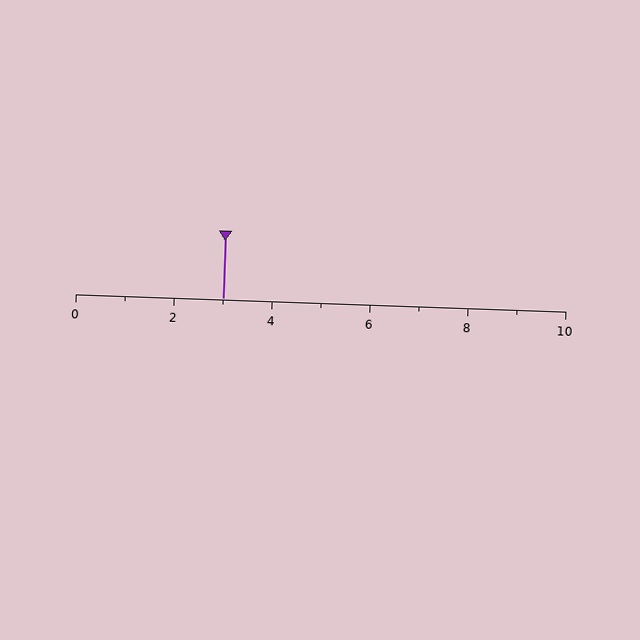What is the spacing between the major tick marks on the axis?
The major ticks are spaced 2 apart.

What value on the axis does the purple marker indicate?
The marker indicates approximately 3.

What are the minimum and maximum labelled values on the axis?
The axis runs from 0 to 10.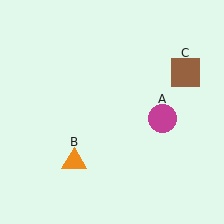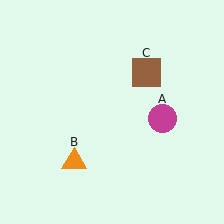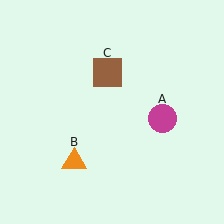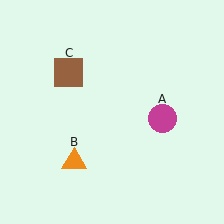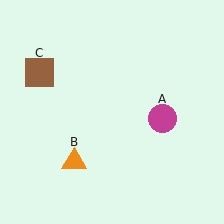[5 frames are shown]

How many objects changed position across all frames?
1 object changed position: brown square (object C).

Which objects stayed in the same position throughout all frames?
Magenta circle (object A) and orange triangle (object B) remained stationary.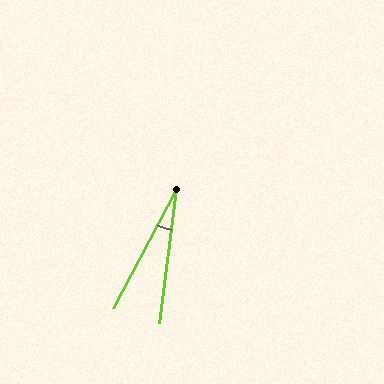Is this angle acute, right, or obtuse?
It is acute.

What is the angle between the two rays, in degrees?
Approximately 21 degrees.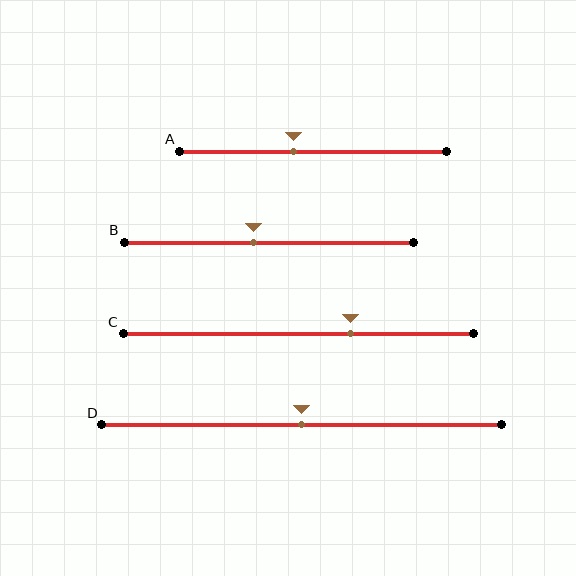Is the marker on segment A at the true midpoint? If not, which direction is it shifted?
No, the marker on segment A is shifted to the left by about 7% of the segment length.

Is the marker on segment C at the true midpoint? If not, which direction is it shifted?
No, the marker on segment C is shifted to the right by about 15% of the segment length.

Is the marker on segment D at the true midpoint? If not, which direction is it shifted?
Yes, the marker on segment D is at the true midpoint.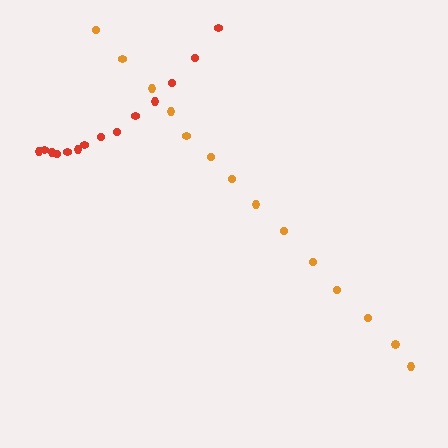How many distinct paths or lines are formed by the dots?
There are 2 distinct paths.